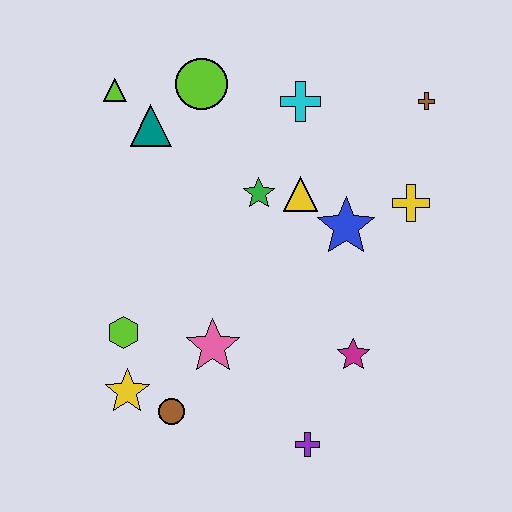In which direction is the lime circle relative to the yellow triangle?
The lime circle is above the yellow triangle.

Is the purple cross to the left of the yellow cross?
Yes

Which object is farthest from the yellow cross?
The yellow star is farthest from the yellow cross.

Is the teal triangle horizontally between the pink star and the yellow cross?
No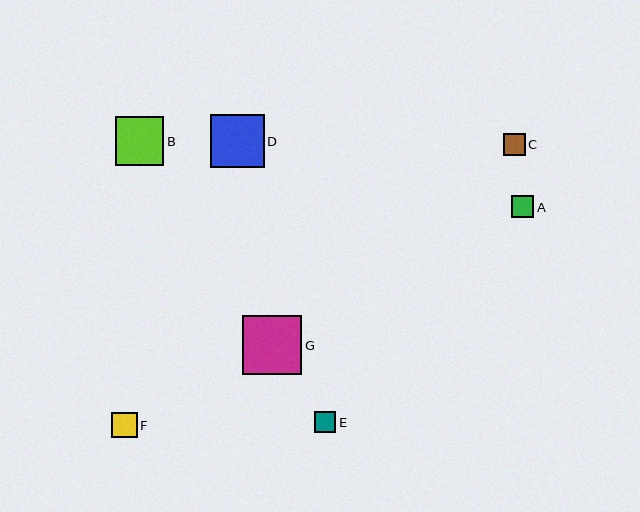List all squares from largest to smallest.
From largest to smallest: G, D, B, F, A, C, E.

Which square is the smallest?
Square E is the smallest with a size of approximately 21 pixels.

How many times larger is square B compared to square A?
Square B is approximately 2.2 times the size of square A.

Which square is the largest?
Square G is the largest with a size of approximately 59 pixels.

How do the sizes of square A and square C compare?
Square A and square C are approximately the same size.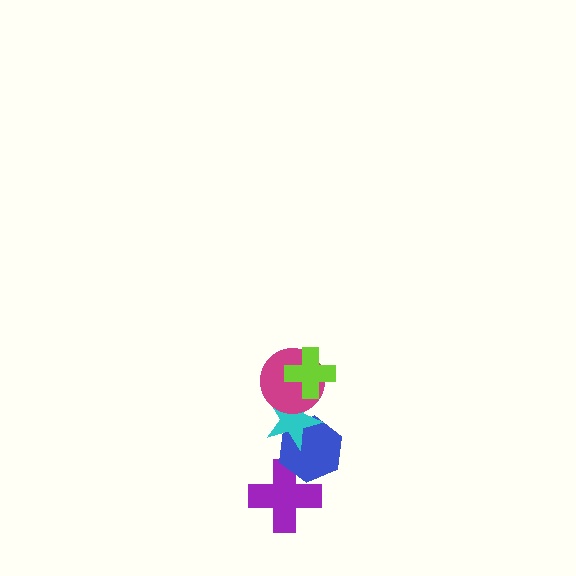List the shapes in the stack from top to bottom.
From top to bottom: the lime cross, the magenta circle, the cyan star, the blue hexagon, the purple cross.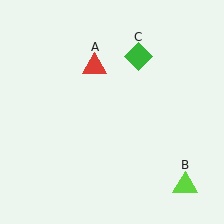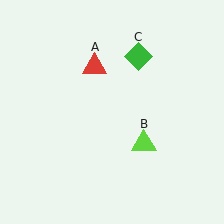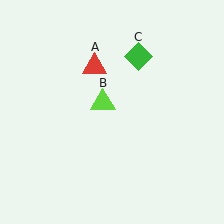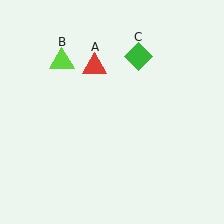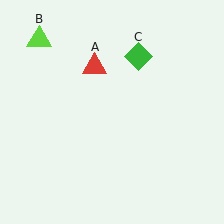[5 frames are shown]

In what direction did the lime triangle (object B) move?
The lime triangle (object B) moved up and to the left.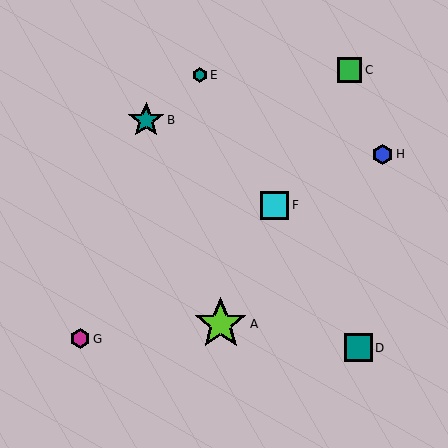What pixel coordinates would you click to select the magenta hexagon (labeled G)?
Click at (80, 339) to select the magenta hexagon G.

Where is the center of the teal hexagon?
The center of the teal hexagon is at (200, 75).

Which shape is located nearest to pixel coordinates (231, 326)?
The lime star (labeled A) at (221, 324) is nearest to that location.